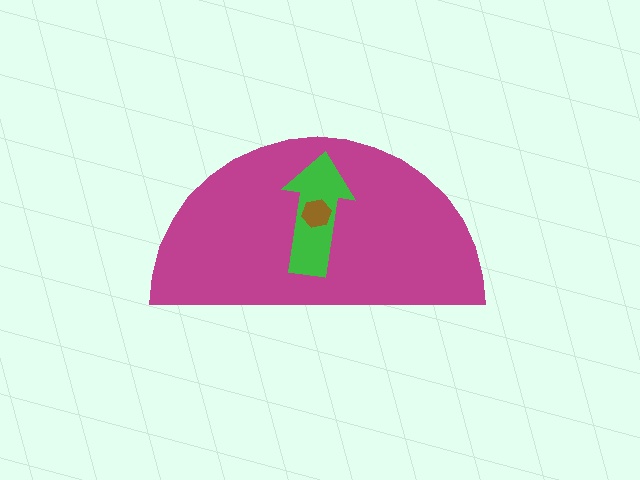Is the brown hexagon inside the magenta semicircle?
Yes.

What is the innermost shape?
The brown hexagon.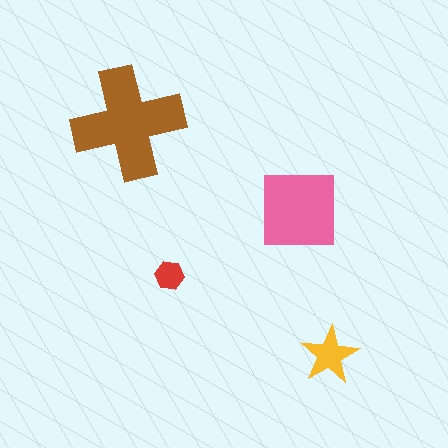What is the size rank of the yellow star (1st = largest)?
3rd.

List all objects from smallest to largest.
The red hexagon, the yellow star, the pink square, the brown cross.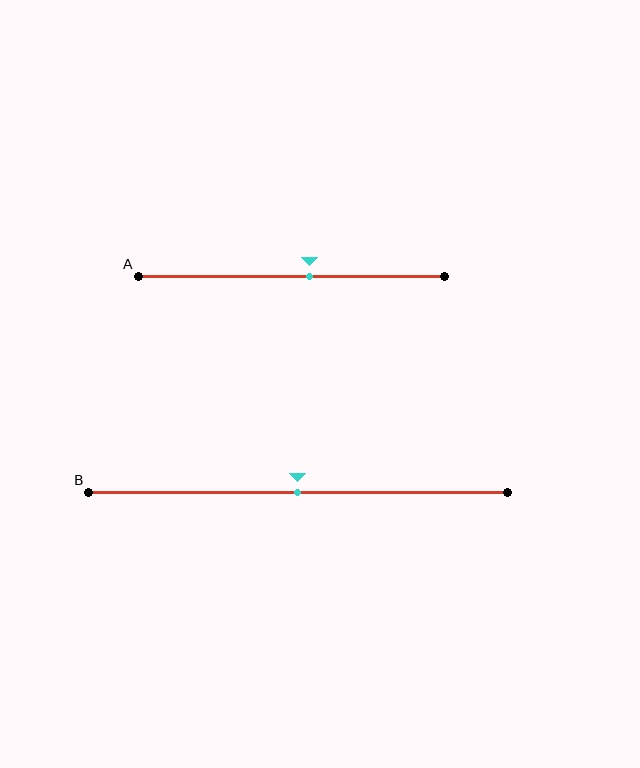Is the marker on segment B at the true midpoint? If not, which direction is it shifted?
Yes, the marker on segment B is at the true midpoint.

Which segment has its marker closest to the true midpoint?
Segment B has its marker closest to the true midpoint.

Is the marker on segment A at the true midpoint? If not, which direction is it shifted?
No, the marker on segment A is shifted to the right by about 6% of the segment length.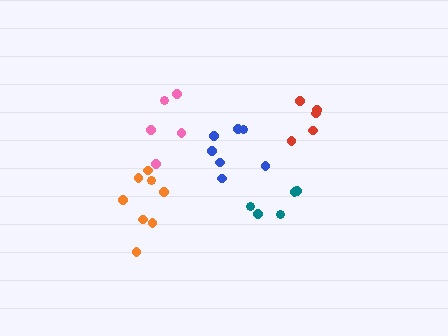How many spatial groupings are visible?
There are 5 spatial groupings.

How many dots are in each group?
Group 1: 5 dots, Group 2: 5 dots, Group 3: 8 dots, Group 4: 5 dots, Group 5: 7 dots (30 total).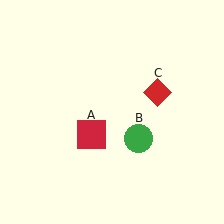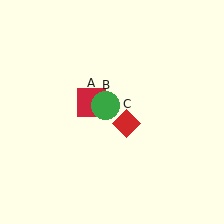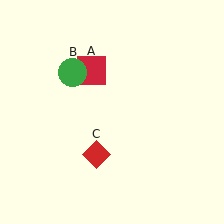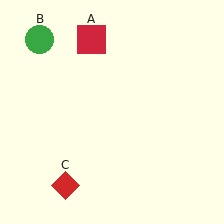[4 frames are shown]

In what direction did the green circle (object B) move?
The green circle (object B) moved up and to the left.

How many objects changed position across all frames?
3 objects changed position: red square (object A), green circle (object B), red diamond (object C).